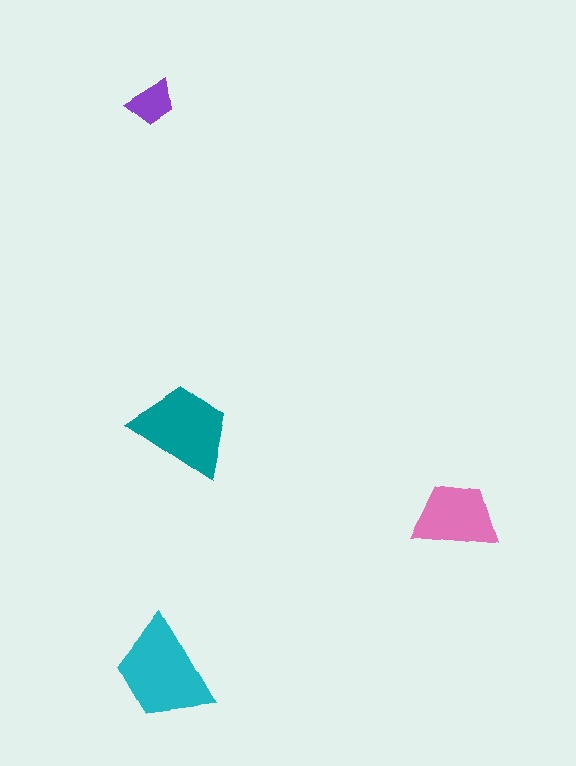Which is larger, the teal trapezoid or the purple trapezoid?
The teal one.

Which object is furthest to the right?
The pink trapezoid is rightmost.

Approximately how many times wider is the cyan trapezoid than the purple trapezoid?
About 2 times wider.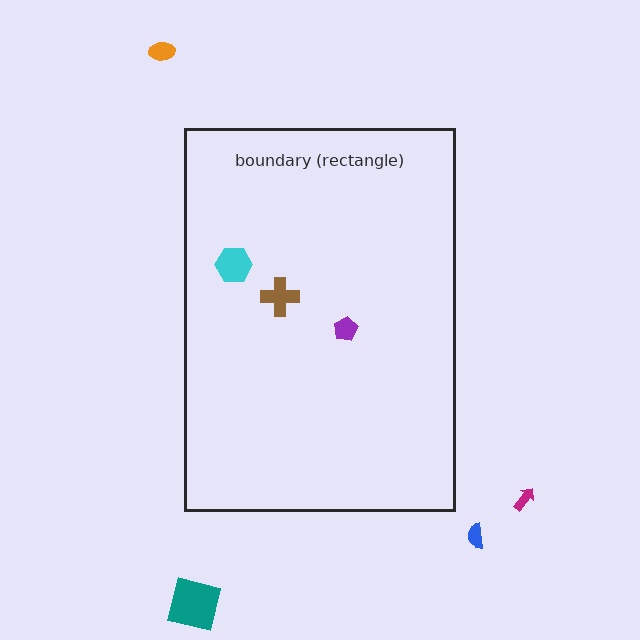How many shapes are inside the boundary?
3 inside, 4 outside.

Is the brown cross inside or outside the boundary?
Inside.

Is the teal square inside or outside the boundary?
Outside.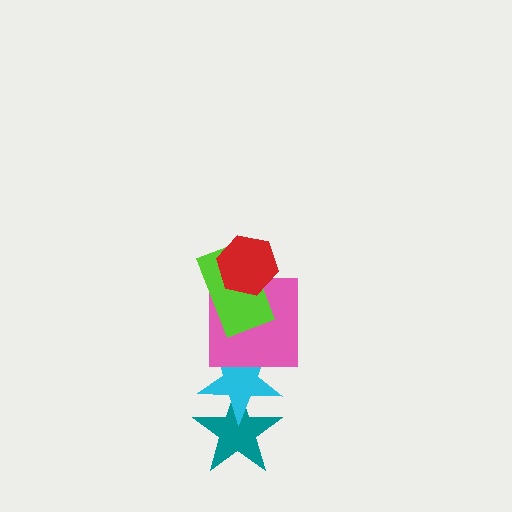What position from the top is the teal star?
The teal star is 5th from the top.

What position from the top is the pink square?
The pink square is 3rd from the top.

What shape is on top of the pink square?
The lime rectangle is on top of the pink square.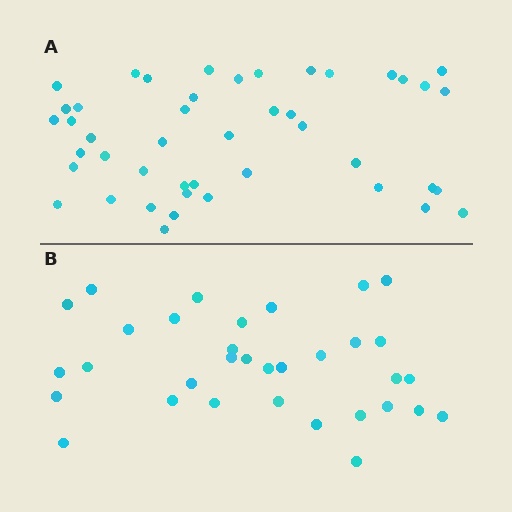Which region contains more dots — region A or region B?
Region A (the top region) has more dots.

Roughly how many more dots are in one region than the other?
Region A has roughly 12 or so more dots than region B.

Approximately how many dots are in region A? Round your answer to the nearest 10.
About 40 dots. (The exact count is 45, which rounds to 40.)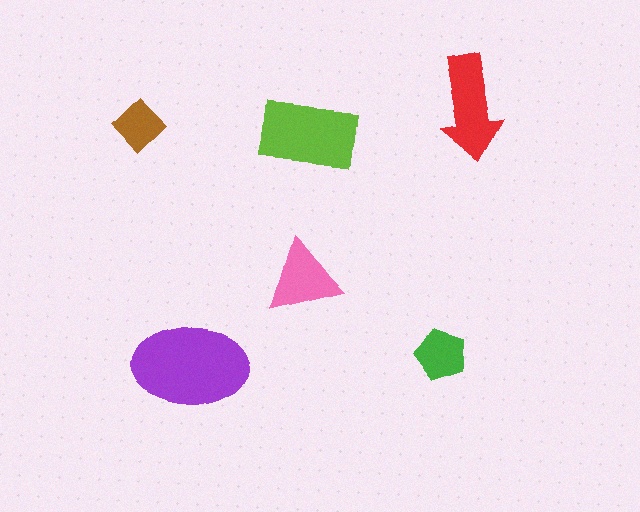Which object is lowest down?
The purple ellipse is bottommost.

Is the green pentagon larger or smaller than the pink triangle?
Smaller.